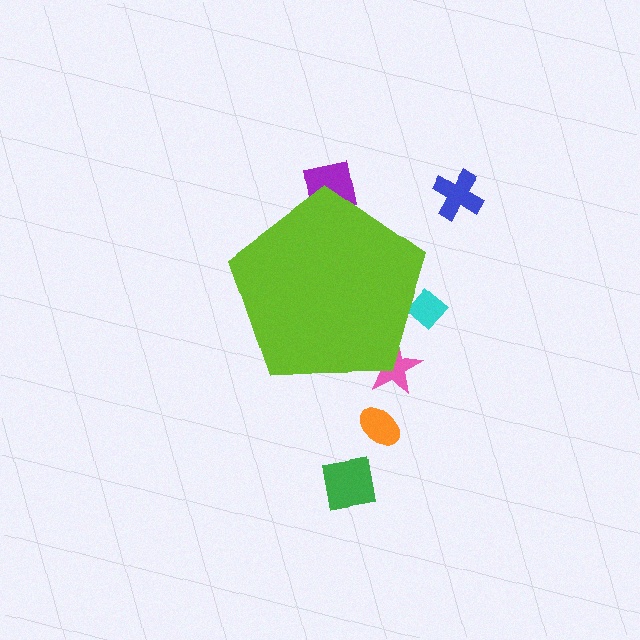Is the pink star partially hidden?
Yes, the pink star is partially hidden behind the lime pentagon.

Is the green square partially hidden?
No, the green square is fully visible.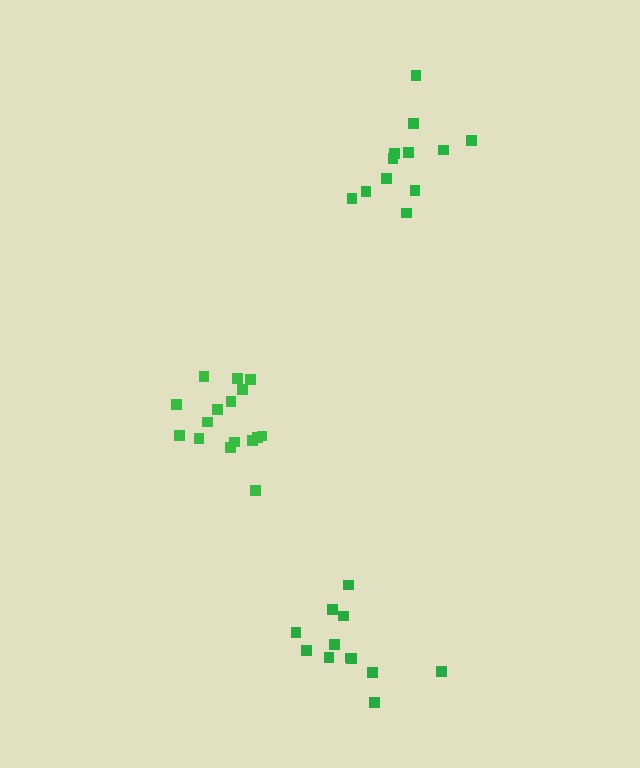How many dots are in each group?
Group 1: 12 dots, Group 2: 16 dots, Group 3: 12 dots (40 total).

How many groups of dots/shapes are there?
There are 3 groups.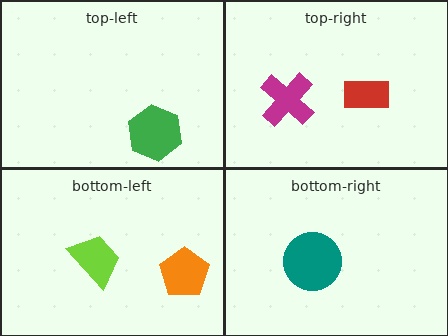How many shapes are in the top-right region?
2.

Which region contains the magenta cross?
The top-right region.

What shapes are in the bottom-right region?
The teal circle.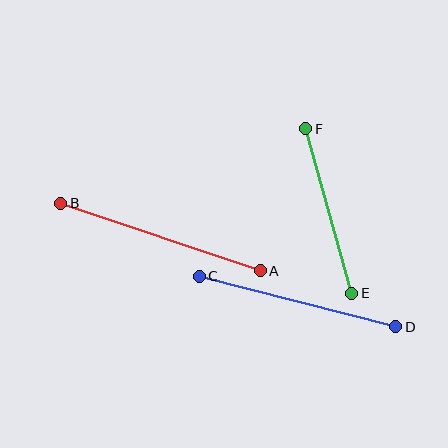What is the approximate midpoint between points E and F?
The midpoint is at approximately (329, 211) pixels.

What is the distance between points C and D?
The distance is approximately 203 pixels.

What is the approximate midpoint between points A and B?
The midpoint is at approximately (160, 237) pixels.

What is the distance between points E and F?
The distance is approximately 171 pixels.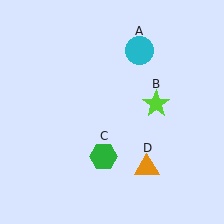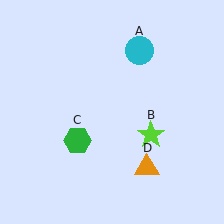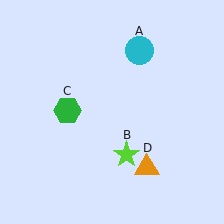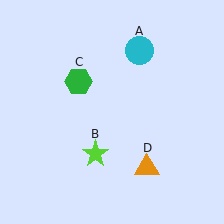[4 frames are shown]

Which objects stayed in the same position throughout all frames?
Cyan circle (object A) and orange triangle (object D) remained stationary.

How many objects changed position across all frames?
2 objects changed position: lime star (object B), green hexagon (object C).